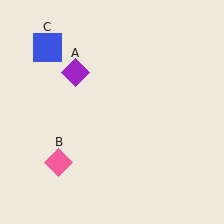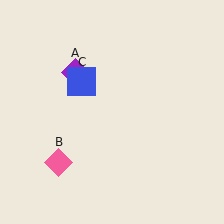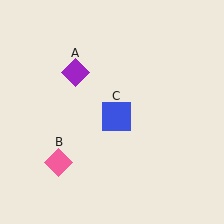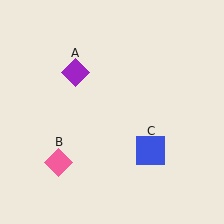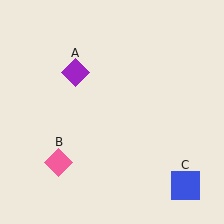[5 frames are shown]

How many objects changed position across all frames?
1 object changed position: blue square (object C).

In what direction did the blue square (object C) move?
The blue square (object C) moved down and to the right.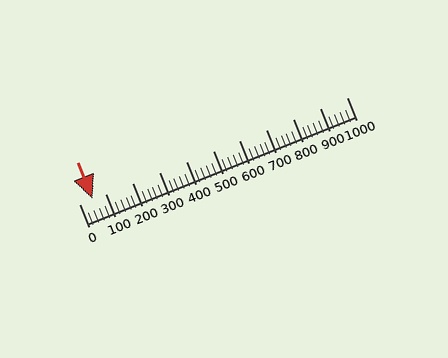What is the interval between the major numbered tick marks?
The major tick marks are spaced 100 units apart.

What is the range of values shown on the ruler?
The ruler shows values from 0 to 1000.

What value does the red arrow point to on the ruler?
The red arrow points to approximately 49.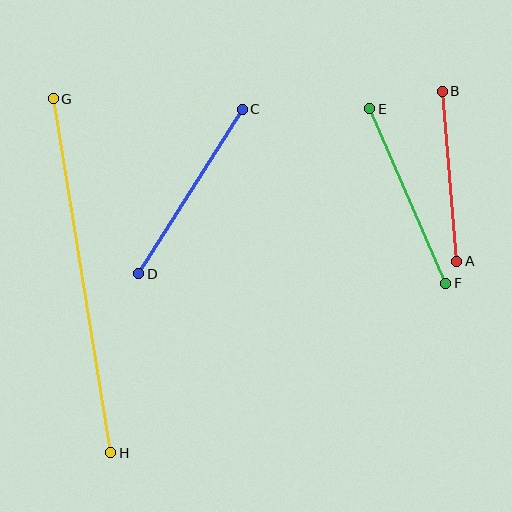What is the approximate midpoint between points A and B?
The midpoint is at approximately (450, 176) pixels.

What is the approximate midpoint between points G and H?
The midpoint is at approximately (82, 276) pixels.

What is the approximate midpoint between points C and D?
The midpoint is at approximately (190, 191) pixels.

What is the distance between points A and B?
The distance is approximately 171 pixels.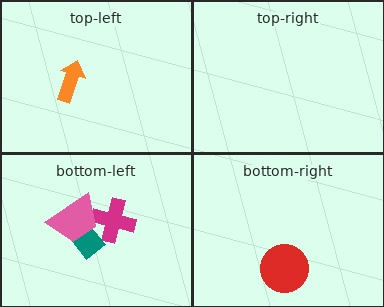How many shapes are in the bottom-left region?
3.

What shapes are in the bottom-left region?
The magenta cross, the teal diamond, the pink trapezoid.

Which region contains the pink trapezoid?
The bottom-left region.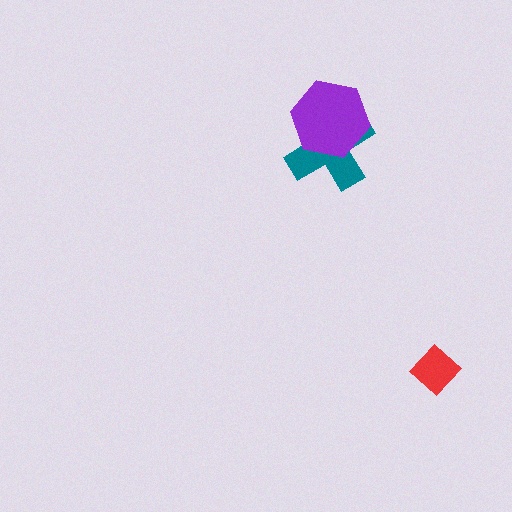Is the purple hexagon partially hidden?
No, no other shape covers it.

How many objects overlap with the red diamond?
0 objects overlap with the red diamond.